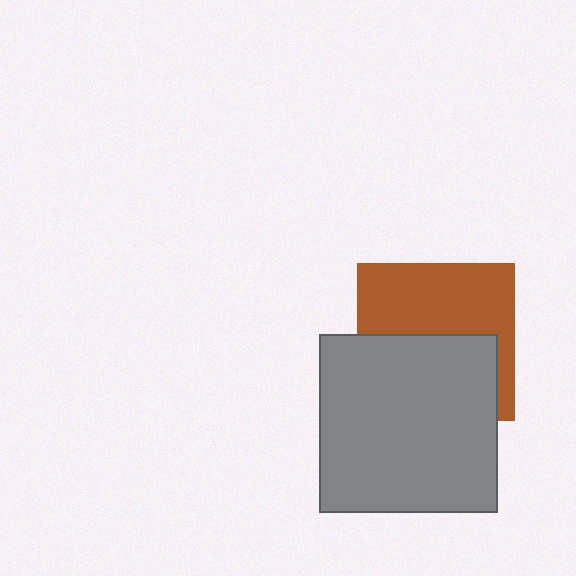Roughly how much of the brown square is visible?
About half of it is visible (roughly 51%).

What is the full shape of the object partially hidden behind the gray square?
The partially hidden object is a brown square.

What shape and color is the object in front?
The object in front is a gray square.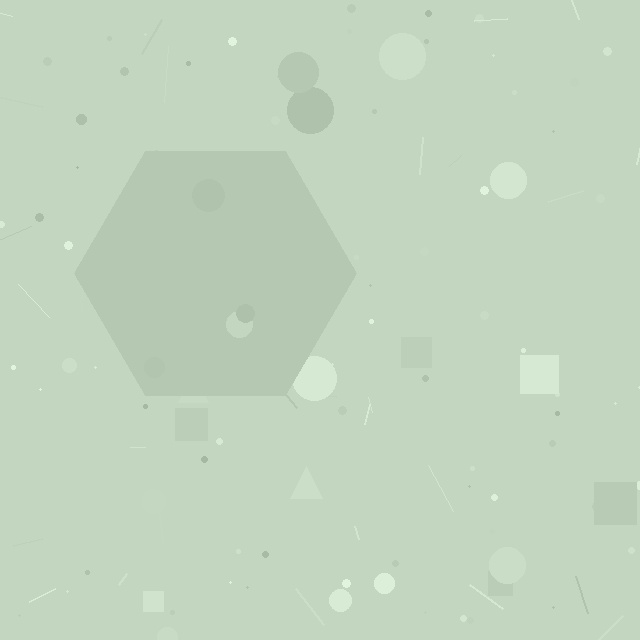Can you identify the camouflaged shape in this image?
The camouflaged shape is a hexagon.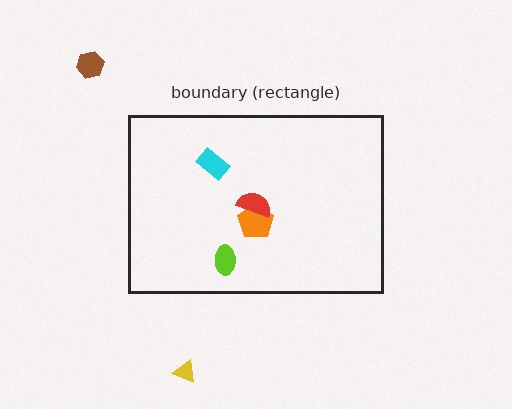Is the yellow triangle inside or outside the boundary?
Outside.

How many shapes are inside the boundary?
4 inside, 2 outside.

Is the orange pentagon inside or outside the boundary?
Inside.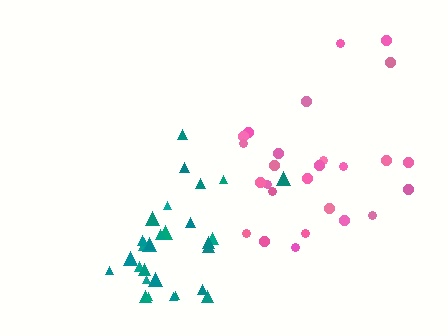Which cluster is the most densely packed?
Teal.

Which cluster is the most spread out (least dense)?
Pink.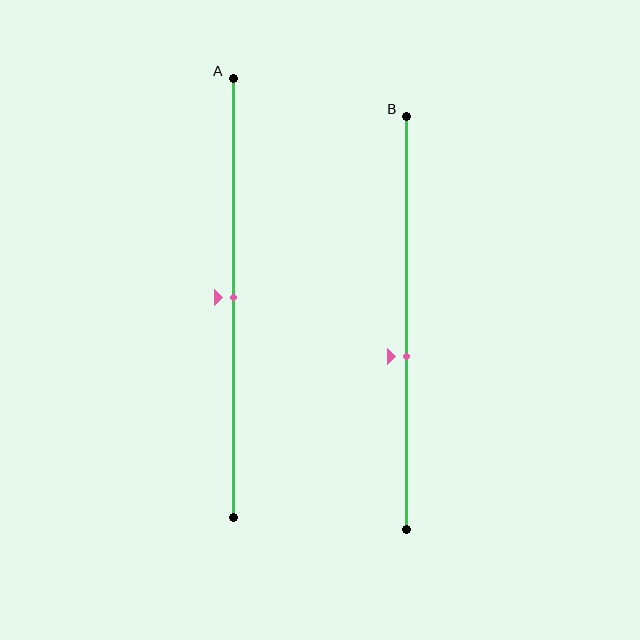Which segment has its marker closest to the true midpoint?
Segment A has its marker closest to the true midpoint.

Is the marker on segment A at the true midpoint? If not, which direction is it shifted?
Yes, the marker on segment A is at the true midpoint.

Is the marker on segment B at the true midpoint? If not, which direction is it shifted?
No, the marker on segment B is shifted downward by about 8% of the segment length.